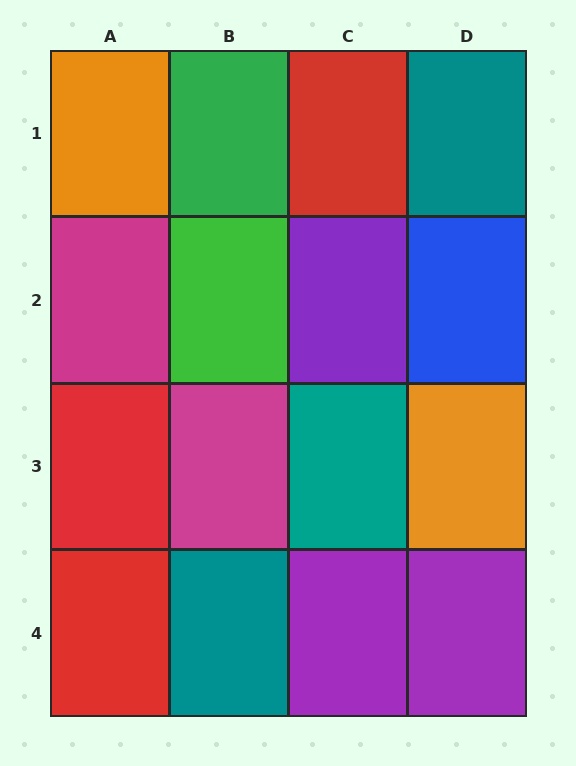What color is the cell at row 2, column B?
Green.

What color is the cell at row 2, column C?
Purple.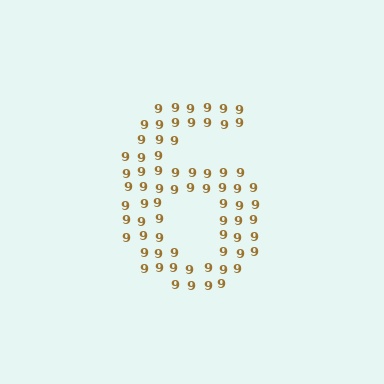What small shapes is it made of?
It is made of small digit 9's.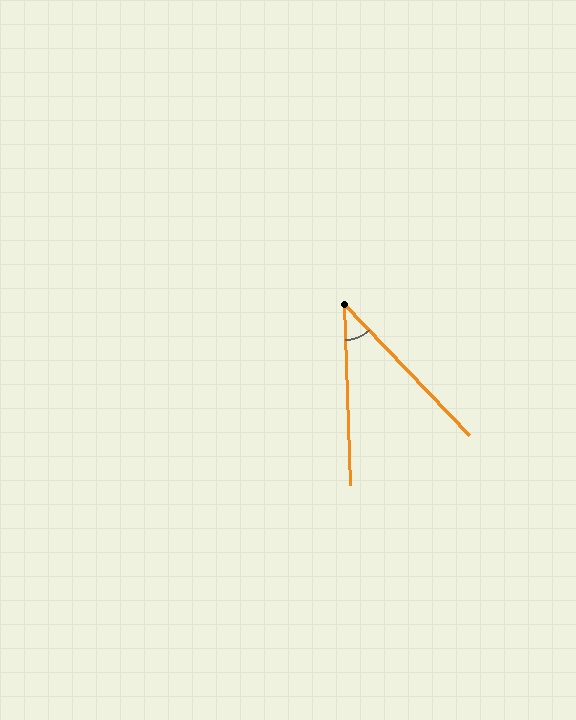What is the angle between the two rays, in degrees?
Approximately 42 degrees.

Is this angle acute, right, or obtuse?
It is acute.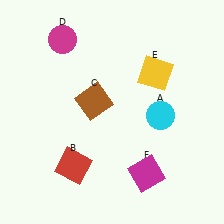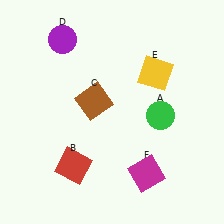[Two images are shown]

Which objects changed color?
A changed from cyan to green. D changed from magenta to purple.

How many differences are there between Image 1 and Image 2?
There are 2 differences between the two images.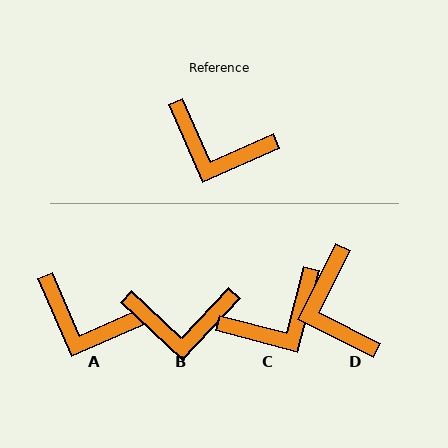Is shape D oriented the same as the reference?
No, it is off by about 51 degrees.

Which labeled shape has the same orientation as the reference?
A.